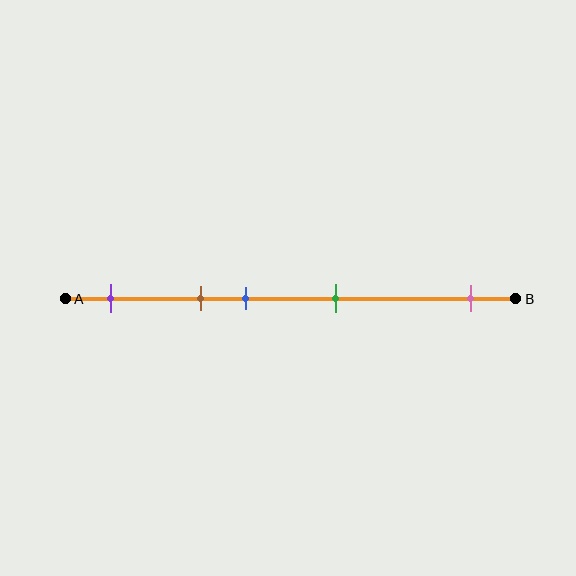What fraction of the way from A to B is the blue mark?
The blue mark is approximately 40% (0.4) of the way from A to B.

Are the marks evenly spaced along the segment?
No, the marks are not evenly spaced.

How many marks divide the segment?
There are 5 marks dividing the segment.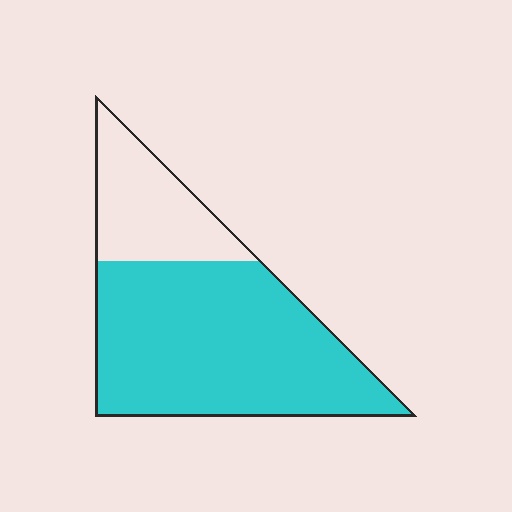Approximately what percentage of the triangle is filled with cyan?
Approximately 75%.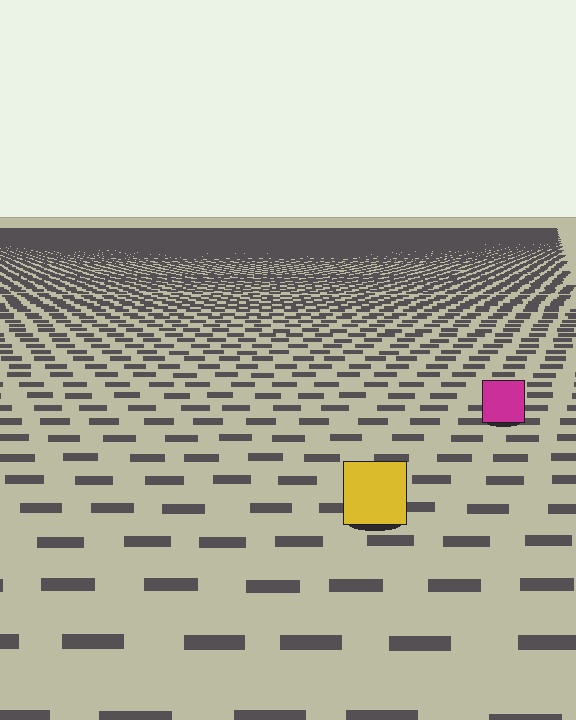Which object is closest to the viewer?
The yellow square is closest. The texture marks near it are larger and more spread out.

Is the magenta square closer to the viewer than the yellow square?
No. The yellow square is closer — you can tell from the texture gradient: the ground texture is coarser near it.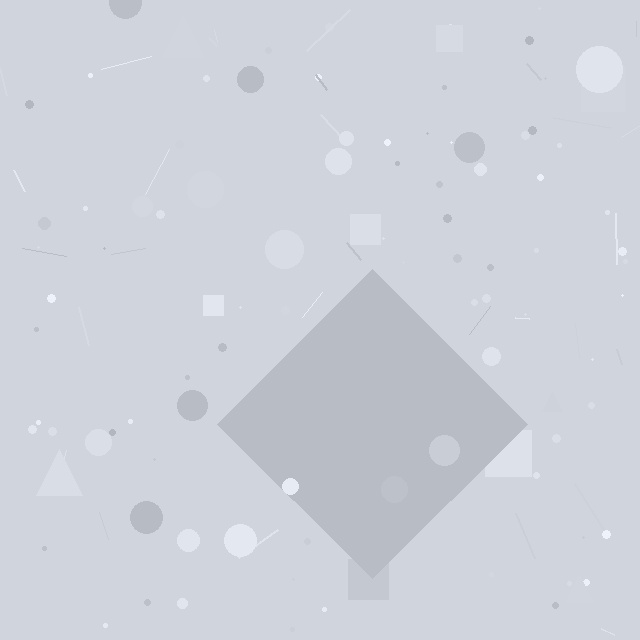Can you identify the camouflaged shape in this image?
The camouflaged shape is a diamond.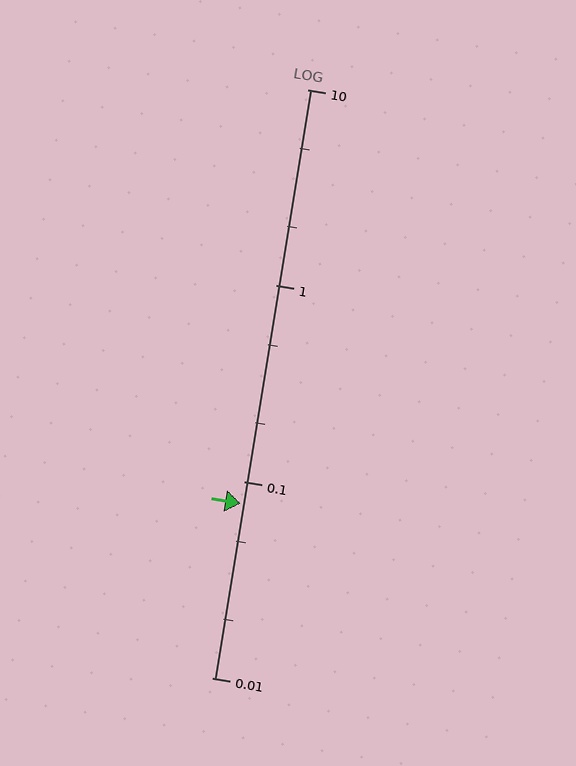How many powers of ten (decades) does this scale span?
The scale spans 3 decades, from 0.01 to 10.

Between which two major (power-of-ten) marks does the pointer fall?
The pointer is between 0.01 and 0.1.